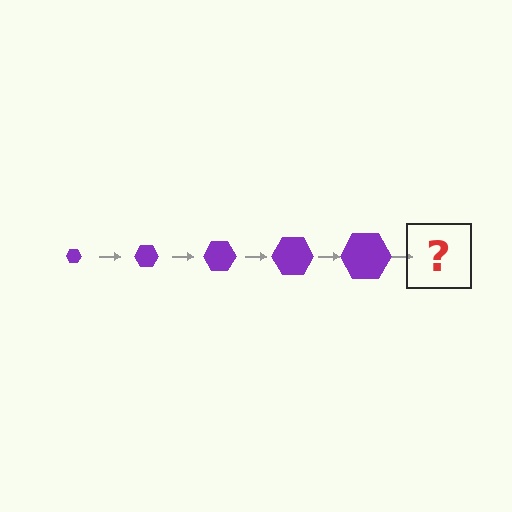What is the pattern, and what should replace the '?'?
The pattern is that the hexagon gets progressively larger each step. The '?' should be a purple hexagon, larger than the previous one.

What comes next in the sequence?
The next element should be a purple hexagon, larger than the previous one.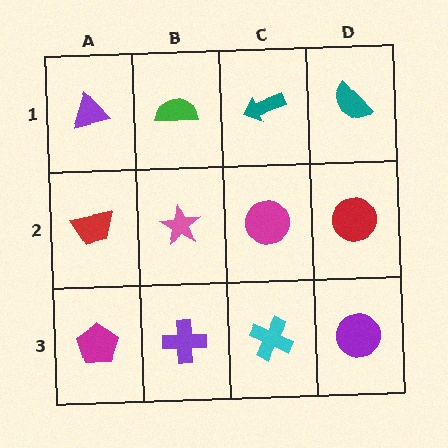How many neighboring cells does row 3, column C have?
3.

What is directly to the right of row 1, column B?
A teal arrow.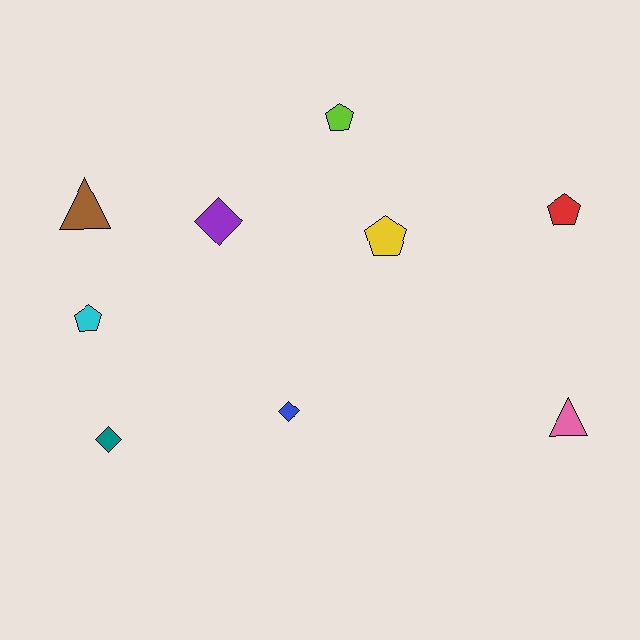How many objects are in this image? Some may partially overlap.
There are 9 objects.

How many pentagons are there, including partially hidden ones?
There are 4 pentagons.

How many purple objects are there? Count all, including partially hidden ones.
There is 1 purple object.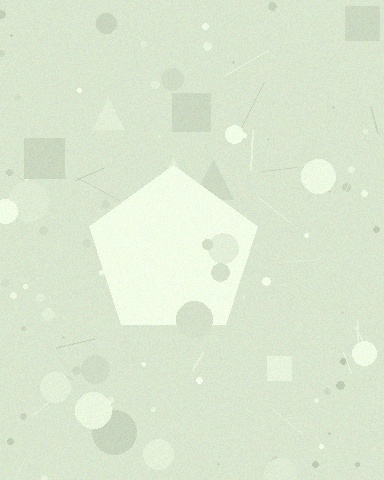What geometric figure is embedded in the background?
A pentagon is embedded in the background.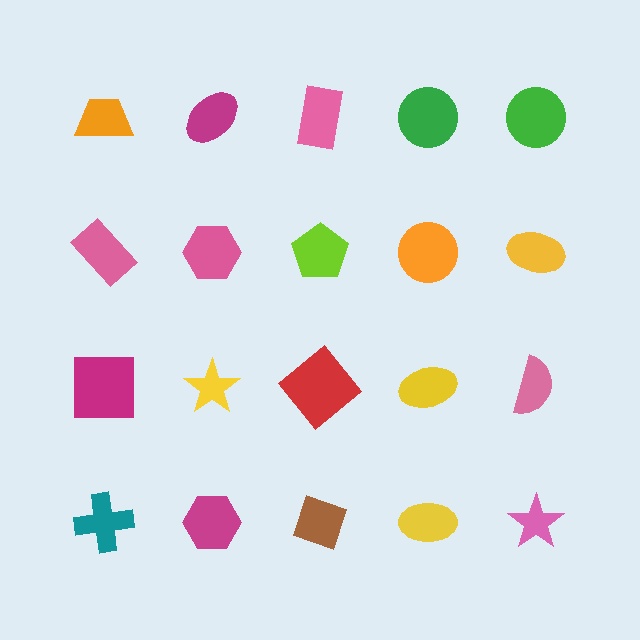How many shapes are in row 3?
5 shapes.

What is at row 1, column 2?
A magenta ellipse.